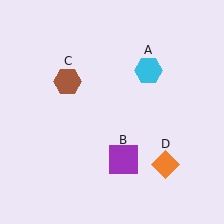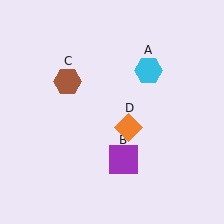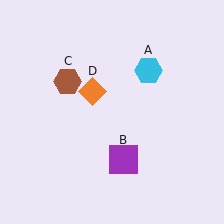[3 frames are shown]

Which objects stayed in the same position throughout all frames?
Cyan hexagon (object A) and purple square (object B) and brown hexagon (object C) remained stationary.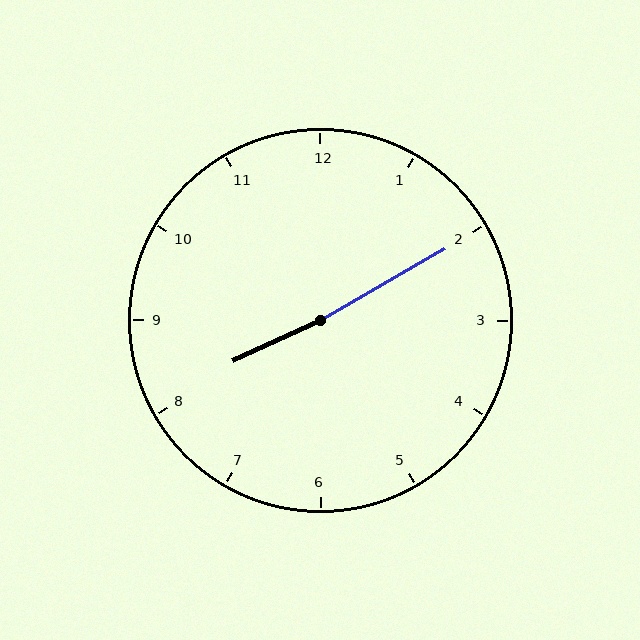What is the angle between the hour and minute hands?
Approximately 175 degrees.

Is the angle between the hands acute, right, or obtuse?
It is obtuse.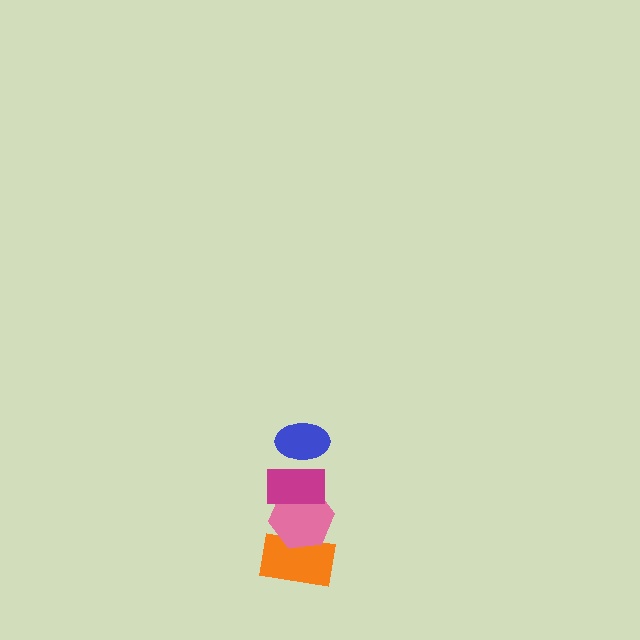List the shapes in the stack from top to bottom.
From top to bottom: the blue ellipse, the magenta rectangle, the pink hexagon, the orange rectangle.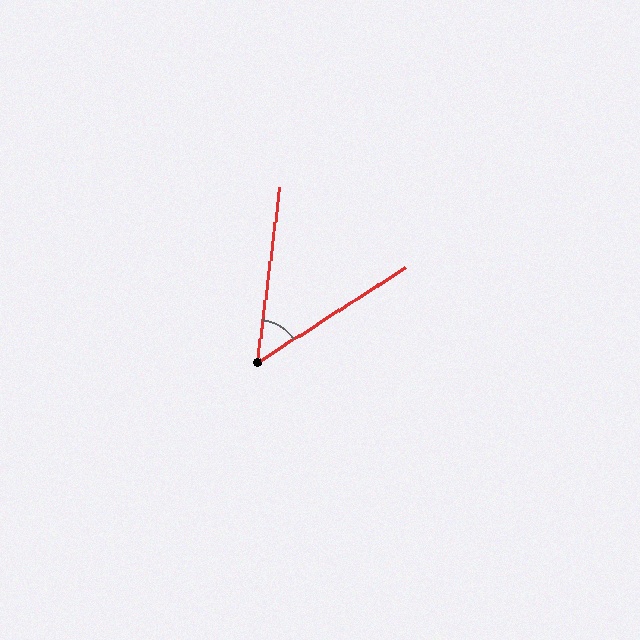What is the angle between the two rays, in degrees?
Approximately 50 degrees.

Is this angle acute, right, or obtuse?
It is acute.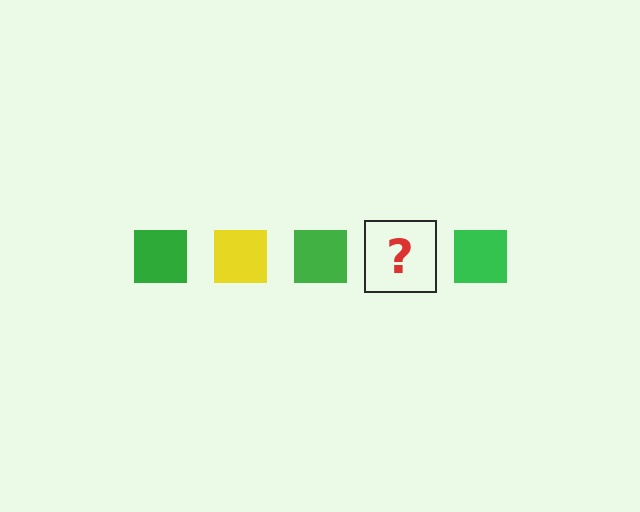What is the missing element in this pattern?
The missing element is a yellow square.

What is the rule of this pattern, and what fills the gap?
The rule is that the pattern cycles through green, yellow squares. The gap should be filled with a yellow square.